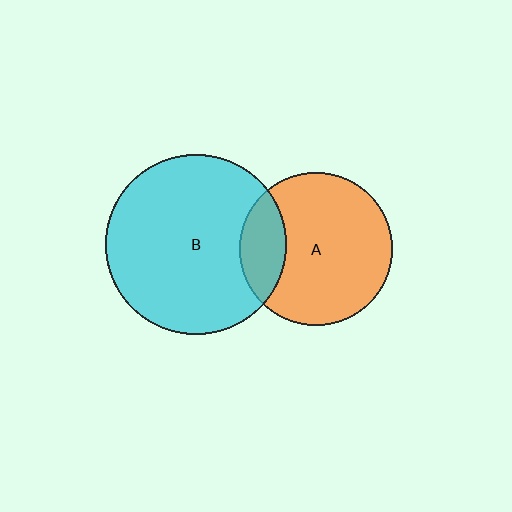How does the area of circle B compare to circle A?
Approximately 1.4 times.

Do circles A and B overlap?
Yes.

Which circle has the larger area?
Circle B (cyan).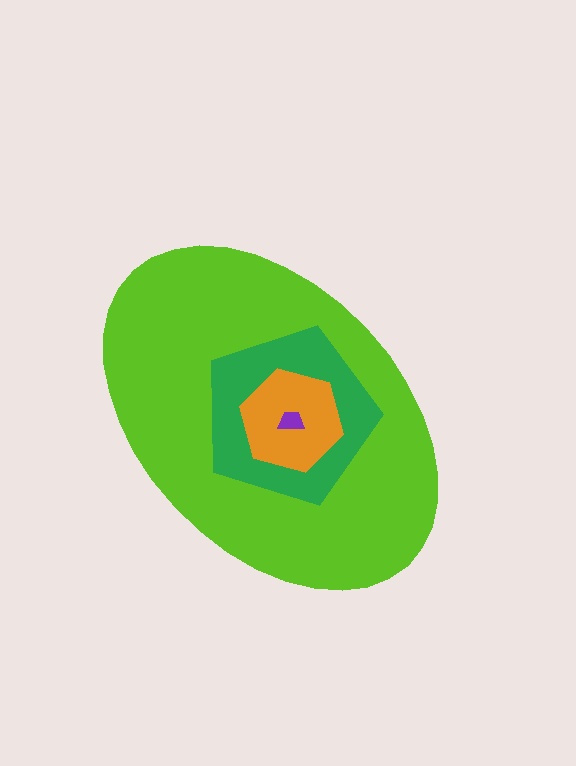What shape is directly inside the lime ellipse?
The green pentagon.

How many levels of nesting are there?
4.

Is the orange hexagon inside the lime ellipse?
Yes.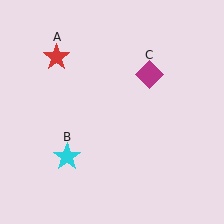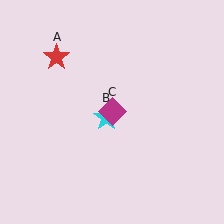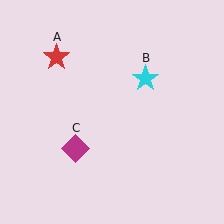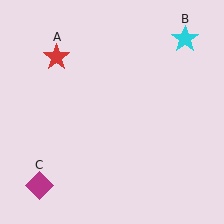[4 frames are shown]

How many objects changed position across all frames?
2 objects changed position: cyan star (object B), magenta diamond (object C).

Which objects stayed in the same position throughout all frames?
Red star (object A) remained stationary.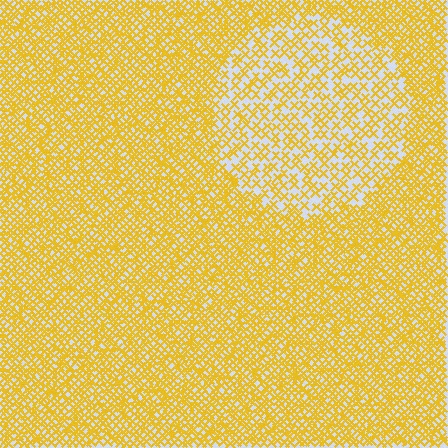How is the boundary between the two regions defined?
The boundary is defined by a change in element density (approximately 2.1x ratio). All elements are the same color, size, and shape.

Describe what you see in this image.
The image contains small yellow elements arranged at two different densities. A circle-shaped region is visible where the elements are less densely packed than the surrounding area.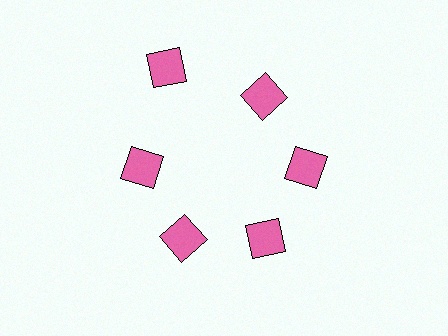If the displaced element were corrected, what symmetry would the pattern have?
It would have 6-fold rotational symmetry — the pattern would map onto itself every 60 degrees.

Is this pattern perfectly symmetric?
No. The 6 pink diamonds are arranged in a ring, but one element near the 11 o'clock position is pushed outward from the center, breaking the 6-fold rotational symmetry.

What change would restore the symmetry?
The symmetry would be restored by moving it inward, back onto the ring so that all 6 diamonds sit at equal angles and equal distance from the center.